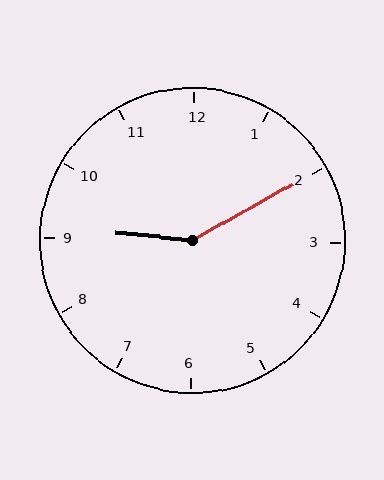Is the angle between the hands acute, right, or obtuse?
It is obtuse.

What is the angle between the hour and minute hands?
Approximately 145 degrees.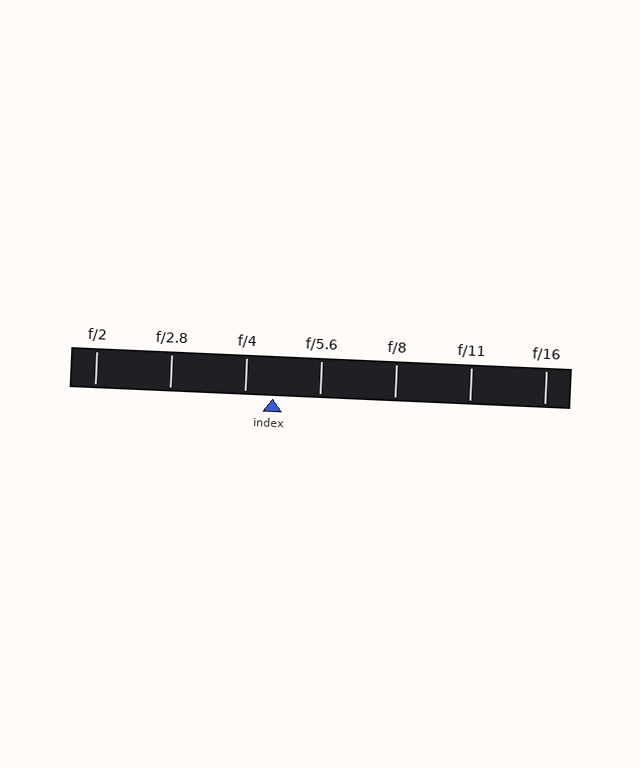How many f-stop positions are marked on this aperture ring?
There are 7 f-stop positions marked.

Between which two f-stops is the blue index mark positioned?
The index mark is between f/4 and f/5.6.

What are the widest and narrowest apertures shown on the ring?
The widest aperture shown is f/2 and the narrowest is f/16.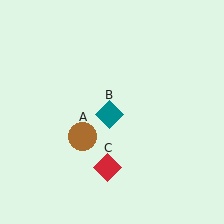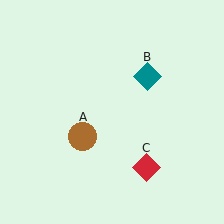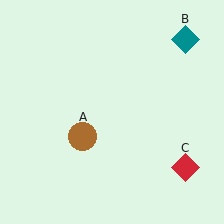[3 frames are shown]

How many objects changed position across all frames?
2 objects changed position: teal diamond (object B), red diamond (object C).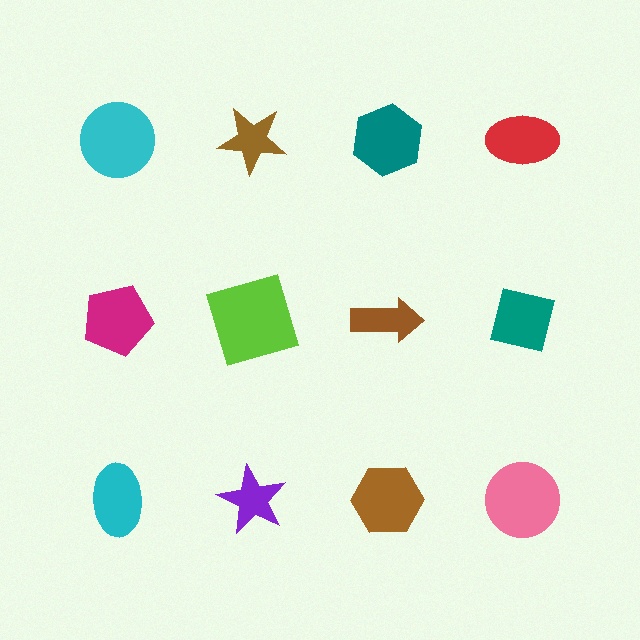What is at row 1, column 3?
A teal hexagon.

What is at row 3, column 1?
A cyan ellipse.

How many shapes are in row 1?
4 shapes.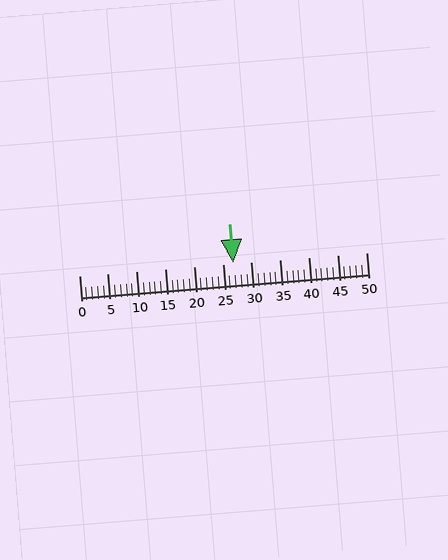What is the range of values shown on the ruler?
The ruler shows values from 0 to 50.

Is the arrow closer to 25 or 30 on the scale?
The arrow is closer to 25.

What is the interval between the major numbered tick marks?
The major tick marks are spaced 5 units apart.